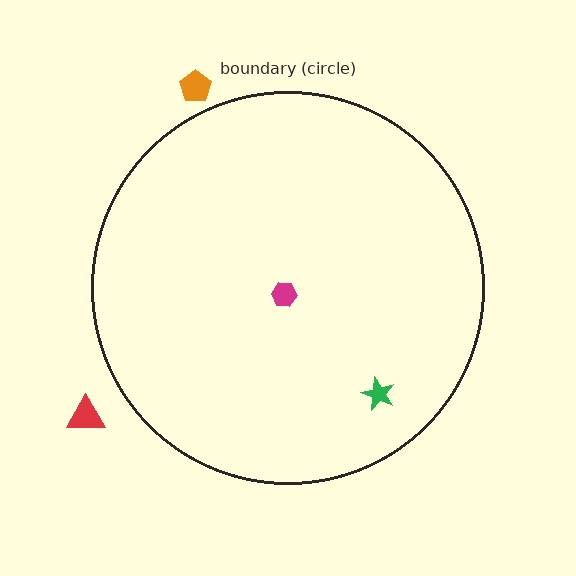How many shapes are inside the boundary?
2 inside, 2 outside.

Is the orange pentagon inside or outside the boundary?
Outside.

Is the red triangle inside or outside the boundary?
Outside.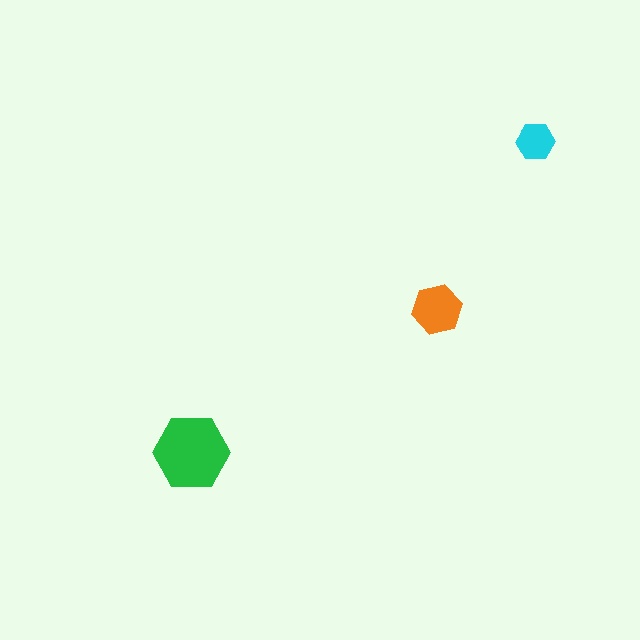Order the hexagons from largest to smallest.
the green one, the orange one, the cyan one.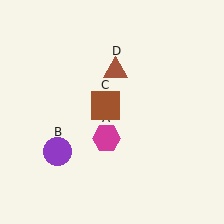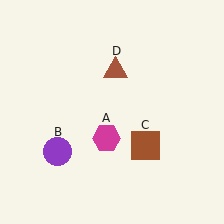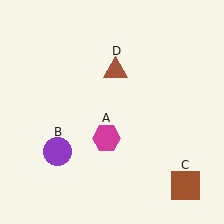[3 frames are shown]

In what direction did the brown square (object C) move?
The brown square (object C) moved down and to the right.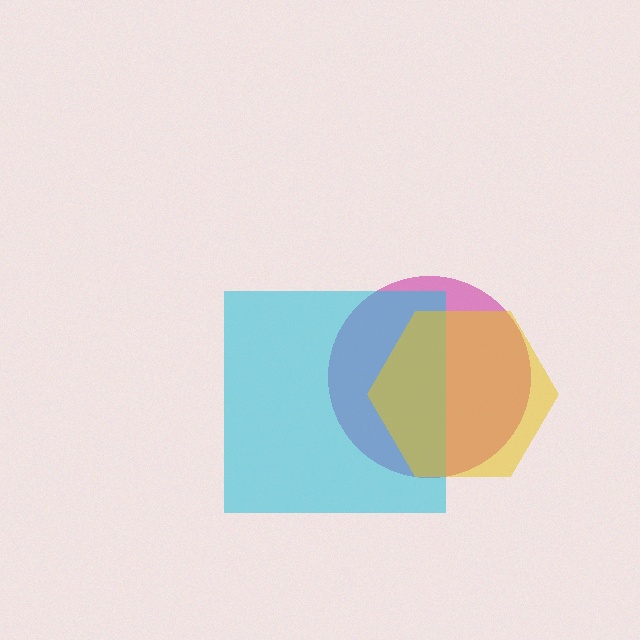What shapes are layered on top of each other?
The layered shapes are: a magenta circle, a cyan square, a yellow hexagon.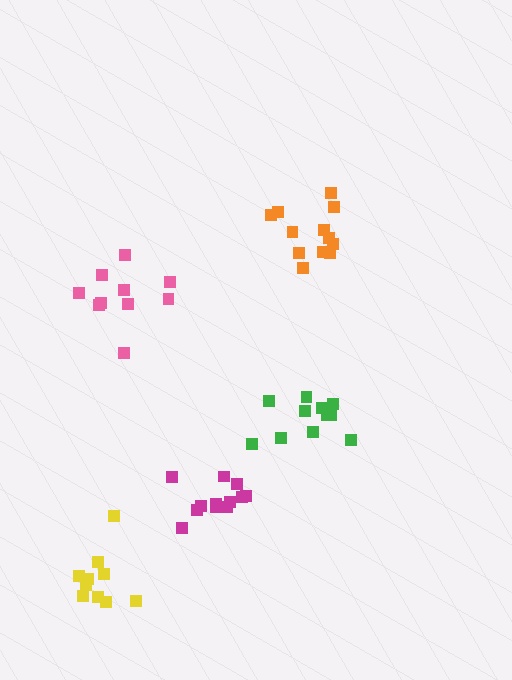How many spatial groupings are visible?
There are 5 spatial groupings.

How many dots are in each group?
Group 1: 12 dots, Group 2: 10 dots, Group 3: 12 dots, Group 4: 10 dots, Group 5: 12 dots (56 total).